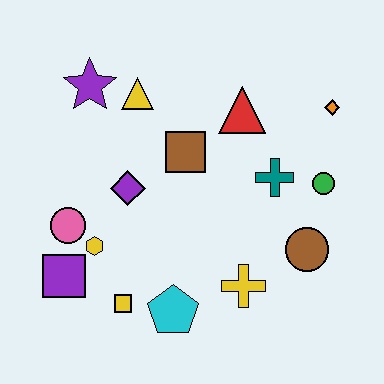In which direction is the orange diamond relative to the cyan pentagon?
The orange diamond is above the cyan pentagon.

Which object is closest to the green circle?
The teal cross is closest to the green circle.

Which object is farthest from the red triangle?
The purple square is farthest from the red triangle.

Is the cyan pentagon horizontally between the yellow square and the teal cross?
Yes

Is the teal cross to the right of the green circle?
No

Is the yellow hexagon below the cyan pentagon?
No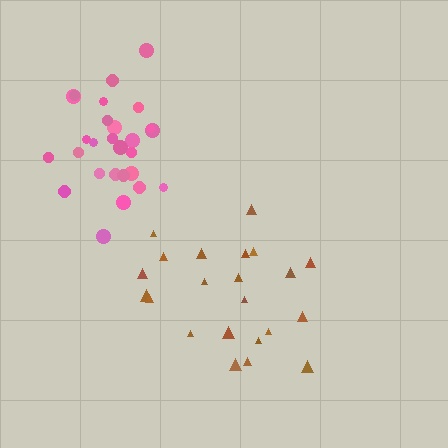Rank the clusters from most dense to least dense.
pink, brown.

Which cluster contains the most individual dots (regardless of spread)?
Pink (27).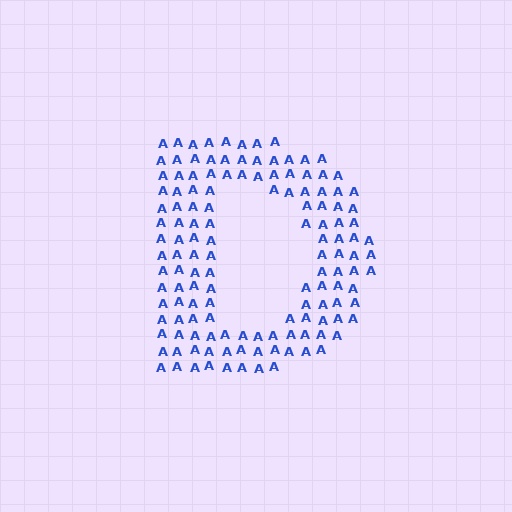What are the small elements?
The small elements are letter A's.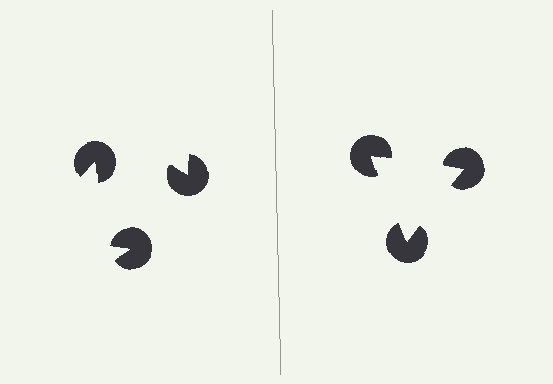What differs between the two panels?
The pac-man discs are positioned identically on both sides; only the wedge orientations differ. On the right they align to a triangle; on the left they are misaligned.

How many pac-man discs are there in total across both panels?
6 — 3 on each side.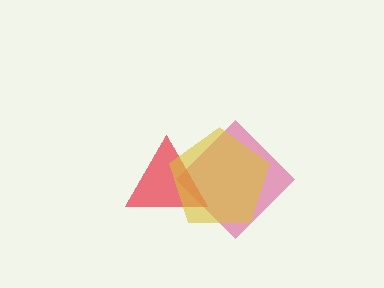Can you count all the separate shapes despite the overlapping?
Yes, there are 3 separate shapes.